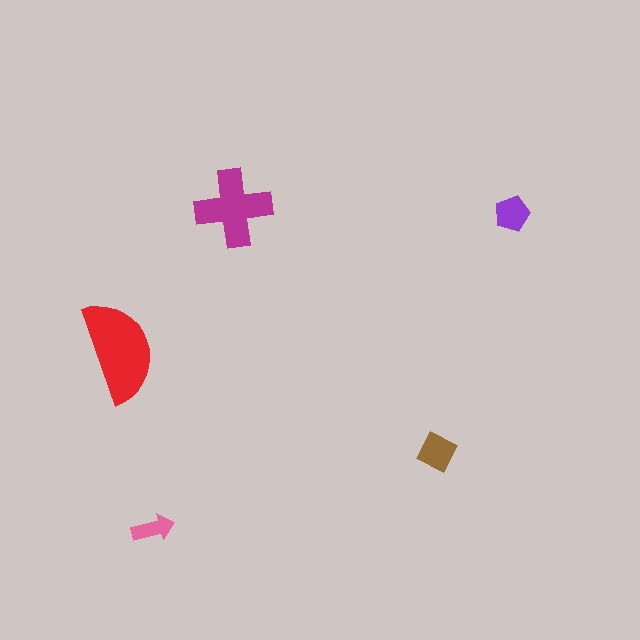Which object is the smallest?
The pink arrow.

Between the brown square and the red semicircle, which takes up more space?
The red semicircle.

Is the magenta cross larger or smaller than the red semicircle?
Smaller.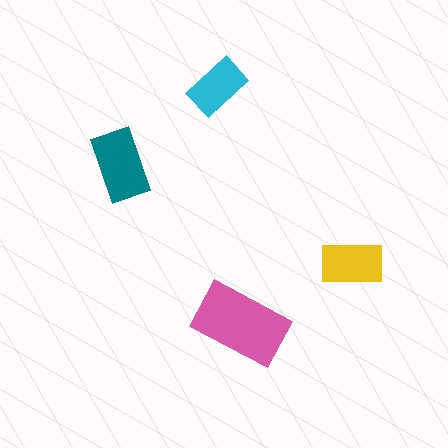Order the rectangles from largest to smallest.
the pink one, the teal one, the yellow one, the cyan one.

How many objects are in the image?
There are 4 objects in the image.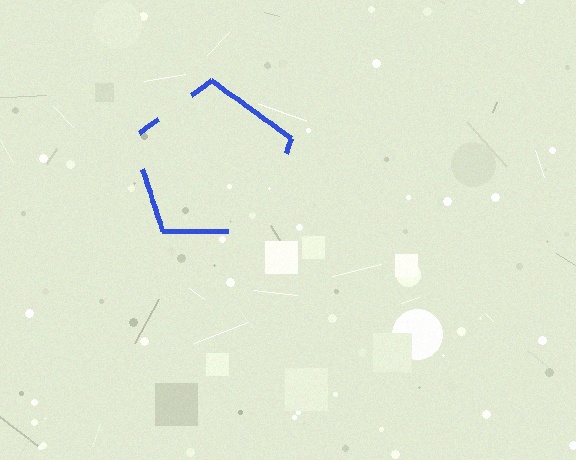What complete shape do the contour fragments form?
The contour fragments form a pentagon.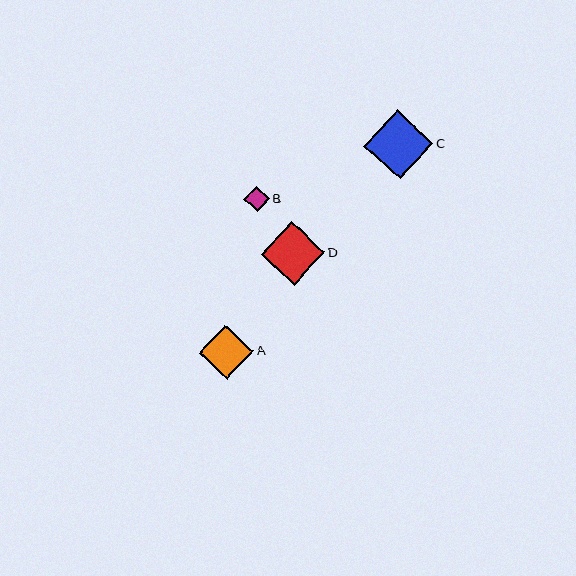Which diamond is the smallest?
Diamond B is the smallest with a size of approximately 26 pixels.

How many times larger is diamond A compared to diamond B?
Diamond A is approximately 2.1 times the size of diamond B.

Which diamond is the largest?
Diamond C is the largest with a size of approximately 69 pixels.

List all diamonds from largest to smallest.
From largest to smallest: C, D, A, B.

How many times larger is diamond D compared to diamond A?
Diamond D is approximately 1.2 times the size of diamond A.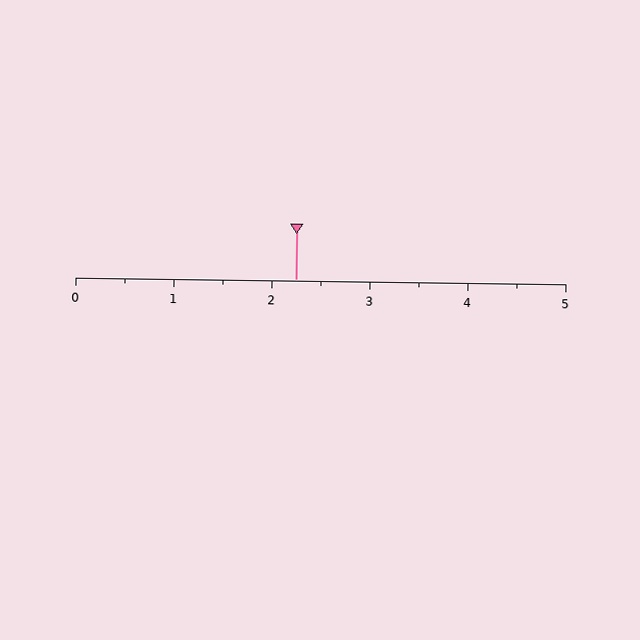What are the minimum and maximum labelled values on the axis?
The axis runs from 0 to 5.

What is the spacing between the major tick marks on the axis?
The major ticks are spaced 1 apart.